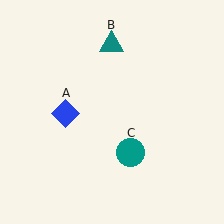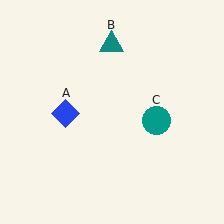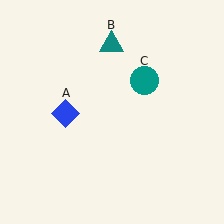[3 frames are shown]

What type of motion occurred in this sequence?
The teal circle (object C) rotated counterclockwise around the center of the scene.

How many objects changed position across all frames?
1 object changed position: teal circle (object C).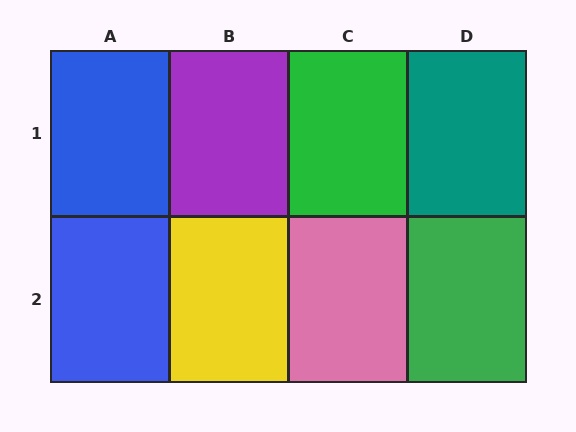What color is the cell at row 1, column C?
Green.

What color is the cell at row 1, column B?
Purple.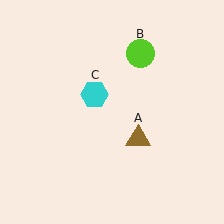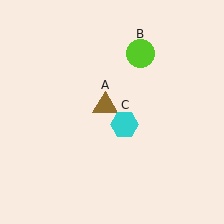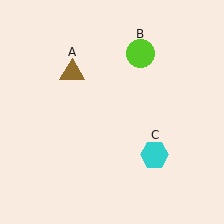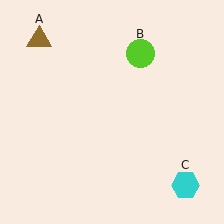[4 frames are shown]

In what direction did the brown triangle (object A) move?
The brown triangle (object A) moved up and to the left.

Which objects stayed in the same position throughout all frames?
Lime circle (object B) remained stationary.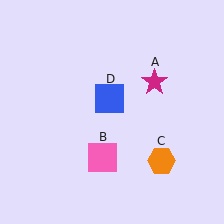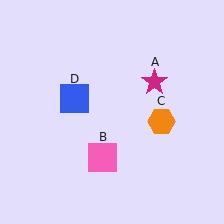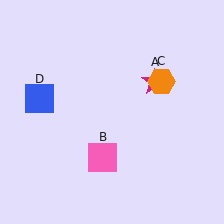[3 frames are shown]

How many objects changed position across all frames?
2 objects changed position: orange hexagon (object C), blue square (object D).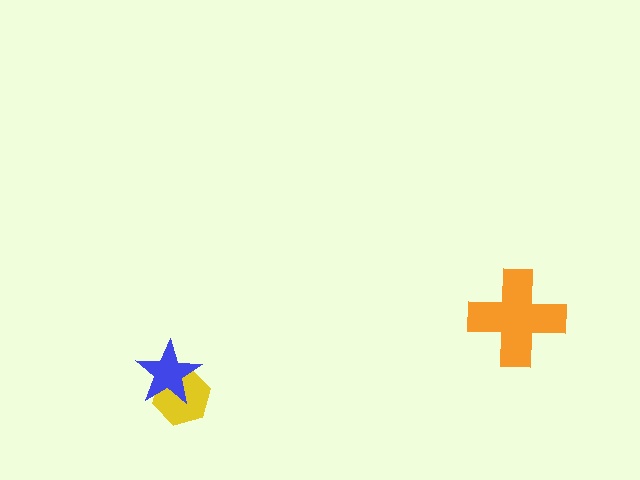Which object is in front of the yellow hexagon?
The blue star is in front of the yellow hexagon.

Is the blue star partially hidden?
No, no other shape covers it.